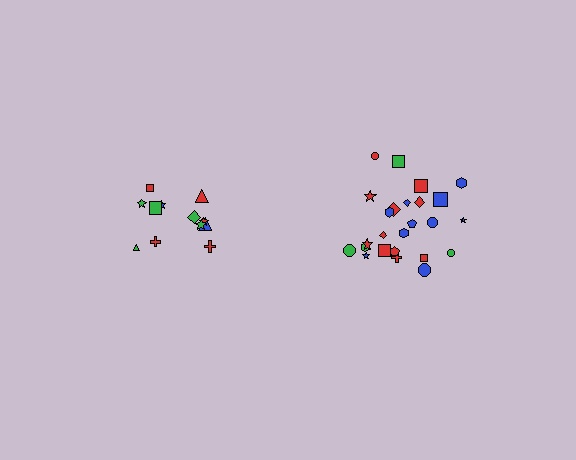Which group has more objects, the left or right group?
The right group.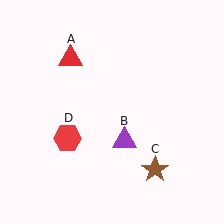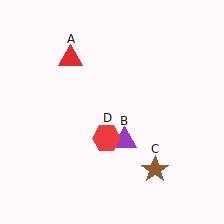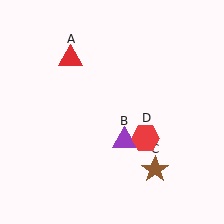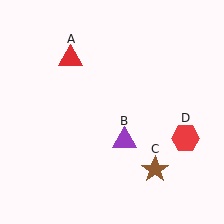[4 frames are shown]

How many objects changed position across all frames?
1 object changed position: red hexagon (object D).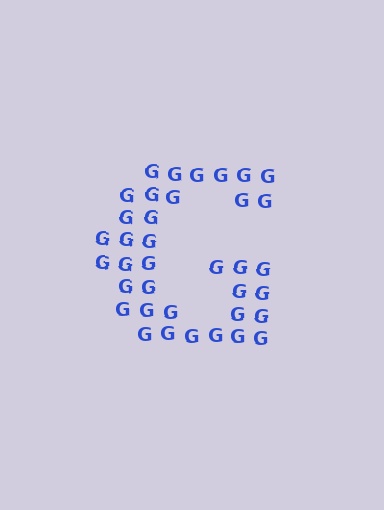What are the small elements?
The small elements are letter G's.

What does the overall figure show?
The overall figure shows the letter G.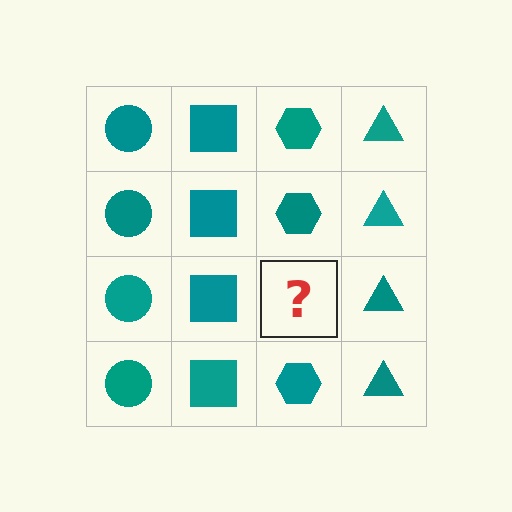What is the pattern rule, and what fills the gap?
The rule is that each column has a consistent shape. The gap should be filled with a teal hexagon.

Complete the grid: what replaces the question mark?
The question mark should be replaced with a teal hexagon.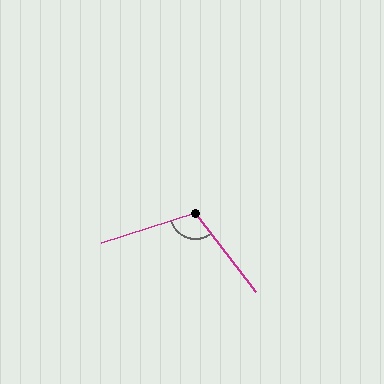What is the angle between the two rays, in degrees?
Approximately 110 degrees.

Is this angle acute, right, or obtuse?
It is obtuse.